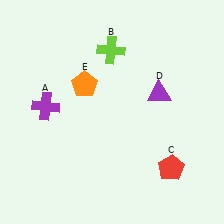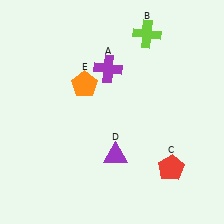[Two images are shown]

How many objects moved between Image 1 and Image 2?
3 objects moved between the two images.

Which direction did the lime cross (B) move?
The lime cross (B) moved right.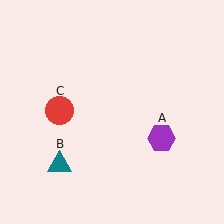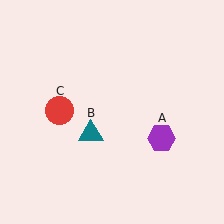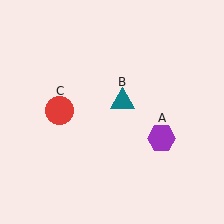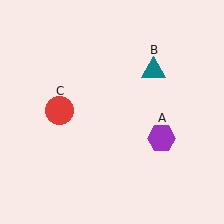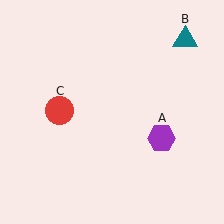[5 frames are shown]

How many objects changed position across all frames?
1 object changed position: teal triangle (object B).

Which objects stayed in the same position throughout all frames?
Purple hexagon (object A) and red circle (object C) remained stationary.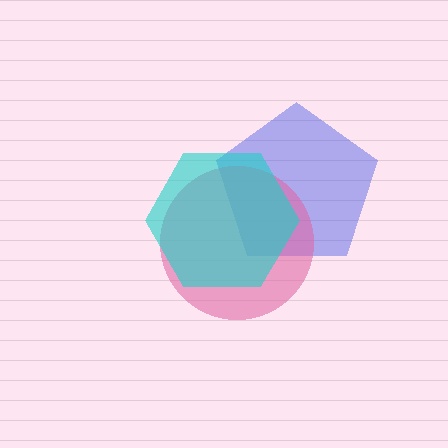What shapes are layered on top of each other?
The layered shapes are: a blue pentagon, a pink circle, a cyan hexagon.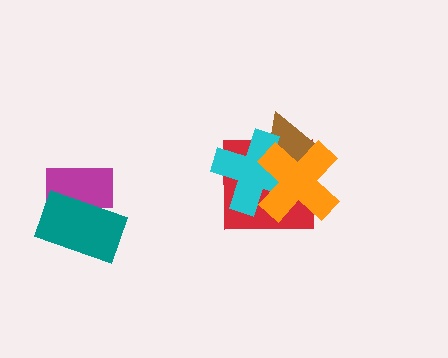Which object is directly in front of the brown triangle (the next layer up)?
The cyan cross is directly in front of the brown triangle.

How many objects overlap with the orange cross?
3 objects overlap with the orange cross.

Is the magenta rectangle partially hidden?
Yes, it is partially covered by another shape.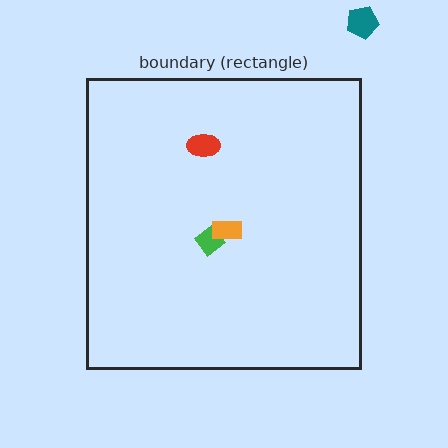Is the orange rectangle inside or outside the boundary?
Inside.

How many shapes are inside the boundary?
3 inside, 1 outside.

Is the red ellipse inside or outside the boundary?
Inside.